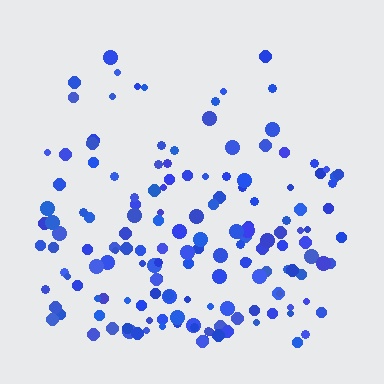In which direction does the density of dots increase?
From top to bottom, with the bottom side densest.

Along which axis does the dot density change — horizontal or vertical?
Vertical.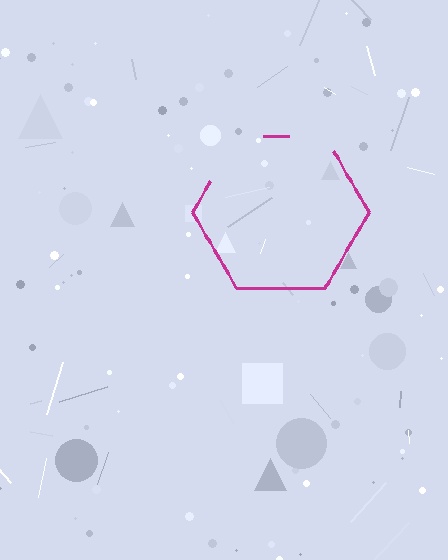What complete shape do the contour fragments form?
The contour fragments form a hexagon.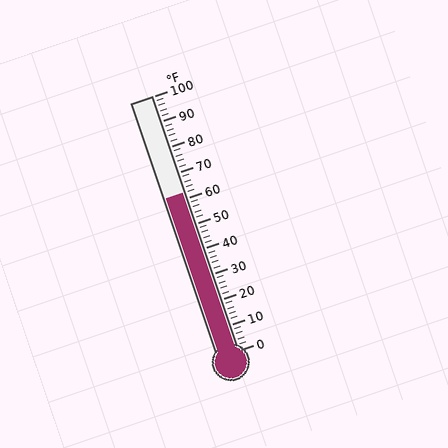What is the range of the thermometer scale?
The thermometer scale ranges from 0°F to 100°F.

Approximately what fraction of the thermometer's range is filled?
The thermometer is filled to approximately 60% of its range.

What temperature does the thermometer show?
The thermometer shows approximately 62°F.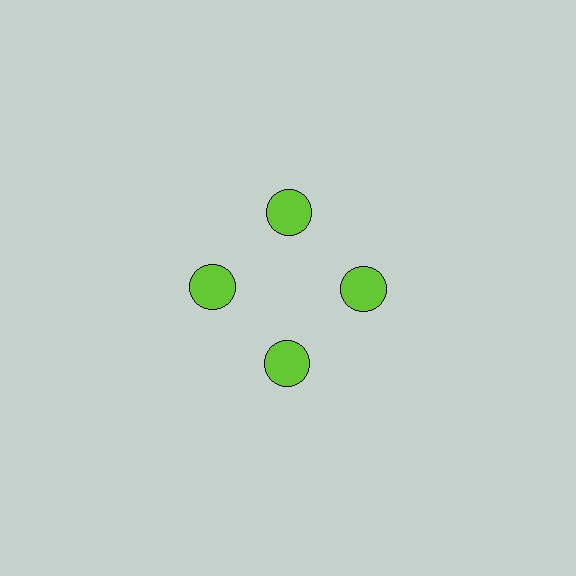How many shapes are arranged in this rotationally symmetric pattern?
There are 4 shapes, arranged in 4 groups of 1.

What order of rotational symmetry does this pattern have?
This pattern has 4-fold rotational symmetry.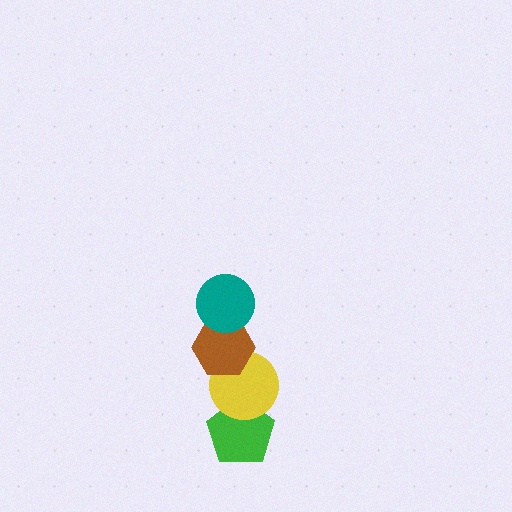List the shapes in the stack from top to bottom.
From top to bottom: the teal circle, the brown hexagon, the yellow circle, the green pentagon.